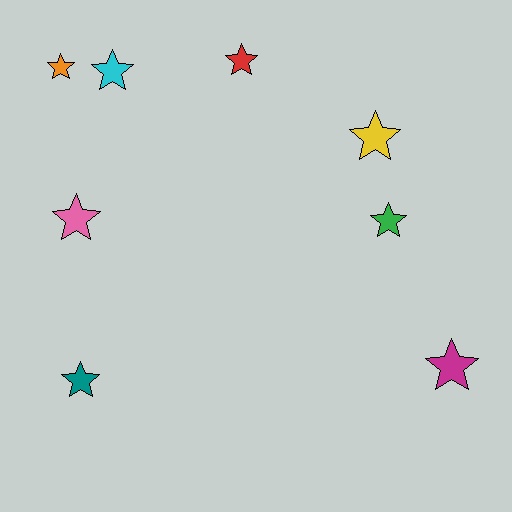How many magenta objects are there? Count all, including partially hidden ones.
There is 1 magenta object.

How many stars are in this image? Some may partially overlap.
There are 8 stars.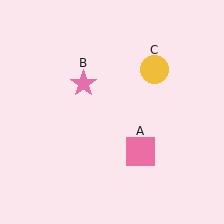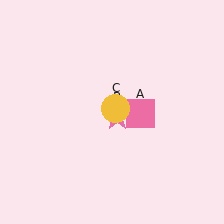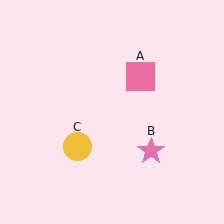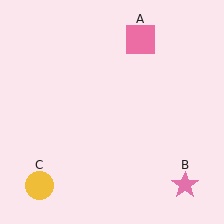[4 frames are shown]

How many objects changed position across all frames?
3 objects changed position: pink square (object A), pink star (object B), yellow circle (object C).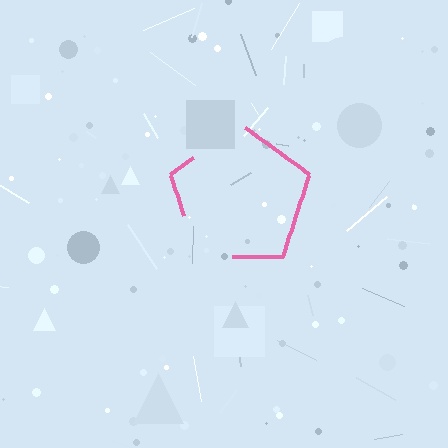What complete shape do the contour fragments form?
The contour fragments form a pentagon.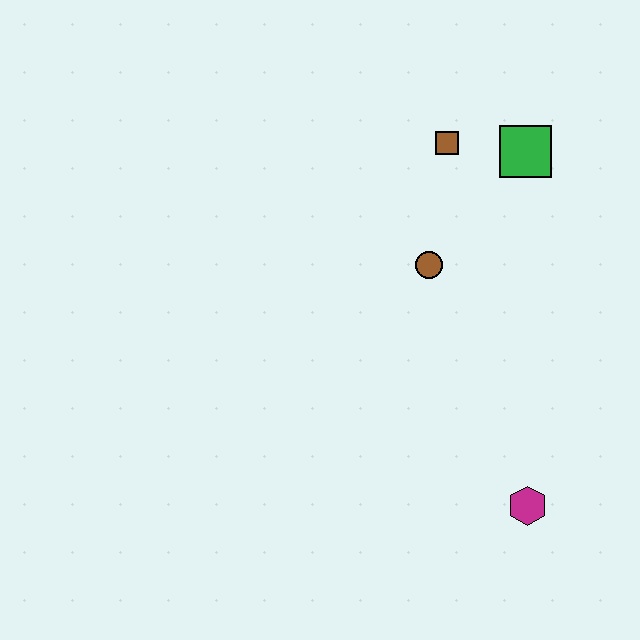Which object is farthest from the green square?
The magenta hexagon is farthest from the green square.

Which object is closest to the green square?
The brown square is closest to the green square.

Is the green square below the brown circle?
No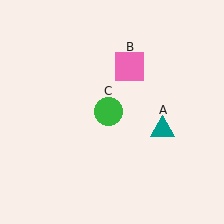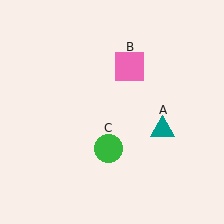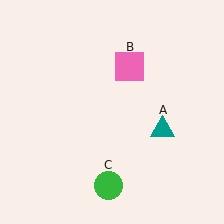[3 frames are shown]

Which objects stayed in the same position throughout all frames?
Teal triangle (object A) and pink square (object B) remained stationary.